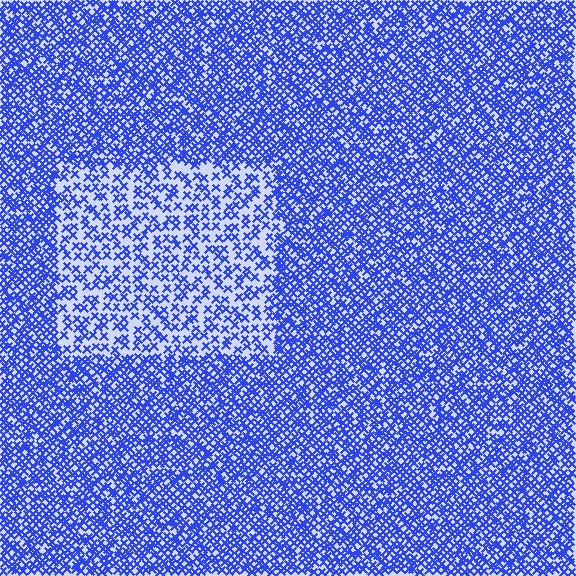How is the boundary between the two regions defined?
The boundary is defined by a change in element density (approximately 2.0x ratio). All elements are the same color, size, and shape.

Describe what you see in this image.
The image contains small blue elements arranged at two different densities. A rectangle-shaped region is visible where the elements are less densely packed than the surrounding area.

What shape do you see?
I see a rectangle.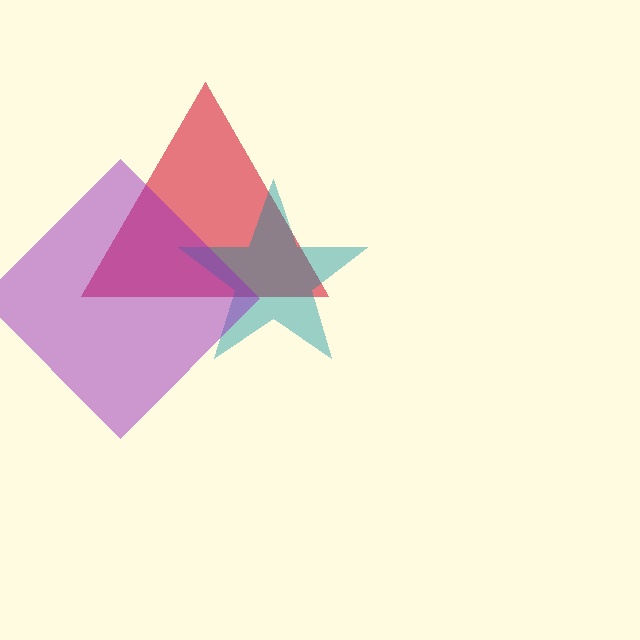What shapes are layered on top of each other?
The layered shapes are: a red triangle, a teal star, a purple diamond.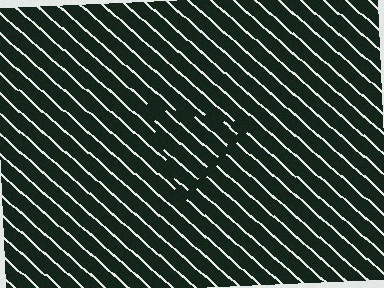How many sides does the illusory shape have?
3 sides — the line-ends trace a triangle.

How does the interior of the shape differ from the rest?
The interior of the shape contains the same grating, shifted by half a period — the contour is defined by the phase discontinuity where line-ends from the inner and outer gratings abut.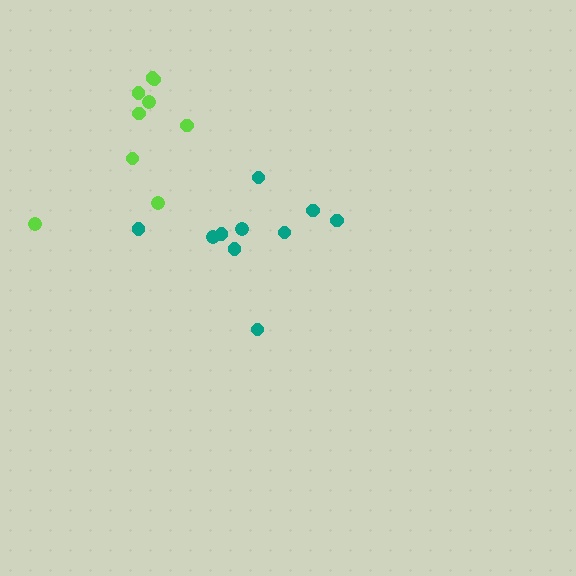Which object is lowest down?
The teal cluster is bottommost.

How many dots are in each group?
Group 1: 10 dots, Group 2: 10 dots (20 total).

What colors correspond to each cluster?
The clusters are colored: teal, lime.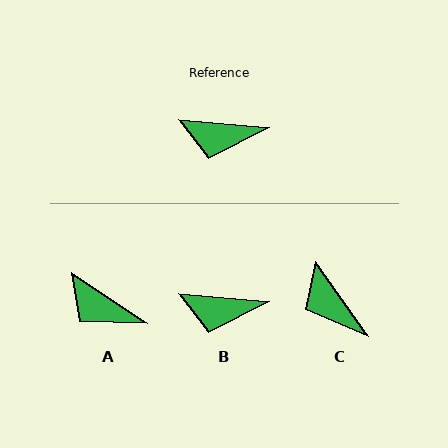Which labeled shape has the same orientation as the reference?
B.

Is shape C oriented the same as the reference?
No, it is off by about 50 degrees.